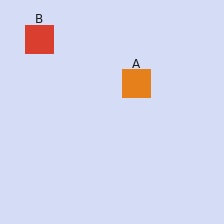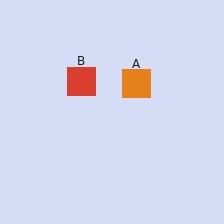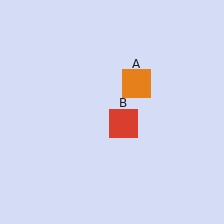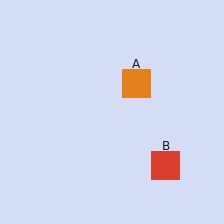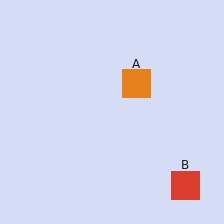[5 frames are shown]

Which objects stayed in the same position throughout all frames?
Orange square (object A) remained stationary.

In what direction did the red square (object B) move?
The red square (object B) moved down and to the right.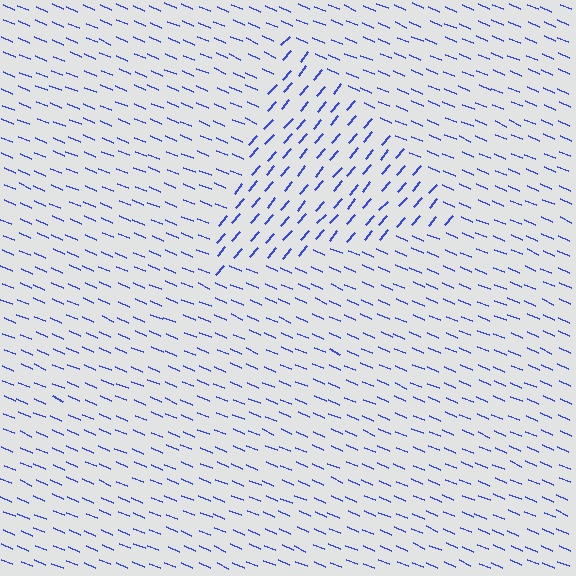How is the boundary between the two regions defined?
The boundary is defined purely by a change in line orientation (approximately 72 degrees difference). All lines are the same color and thickness.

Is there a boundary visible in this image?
Yes, there is a texture boundary formed by a change in line orientation.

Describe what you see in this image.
The image is filled with small blue line segments. A triangle region in the image has lines oriented differently from the surrounding lines, creating a visible texture boundary.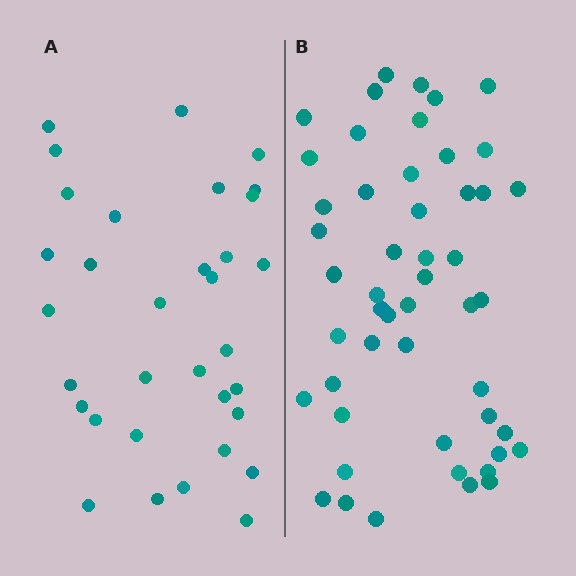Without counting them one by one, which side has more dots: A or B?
Region B (the right region) has more dots.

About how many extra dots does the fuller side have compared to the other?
Region B has approximately 15 more dots than region A.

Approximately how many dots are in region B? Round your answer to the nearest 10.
About 50 dots.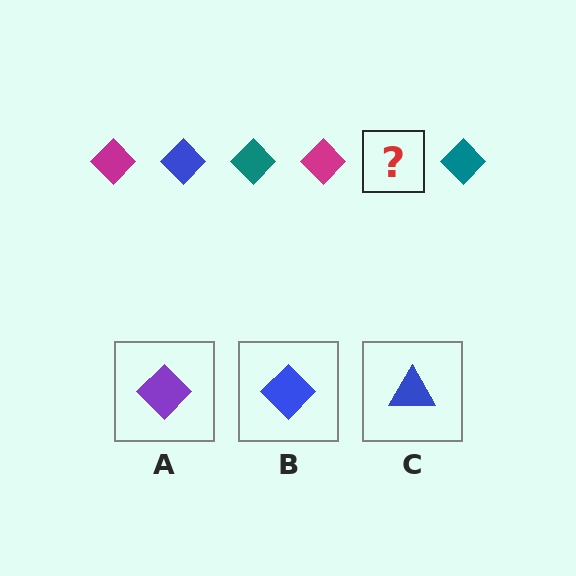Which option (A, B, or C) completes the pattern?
B.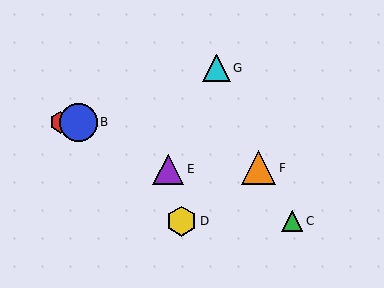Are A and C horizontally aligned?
No, A is at y≈122 and C is at y≈221.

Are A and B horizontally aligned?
Yes, both are at y≈122.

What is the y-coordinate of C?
Object C is at y≈221.